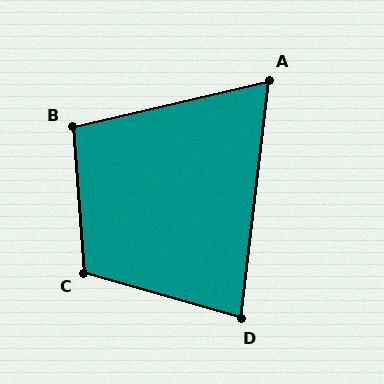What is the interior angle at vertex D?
Approximately 81 degrees (acute).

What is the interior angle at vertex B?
Approximately 99 degrees (obtuse).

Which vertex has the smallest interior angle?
A, at approximately 70 degrees.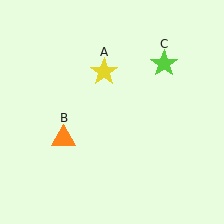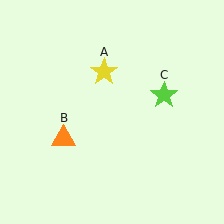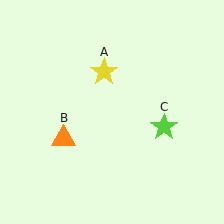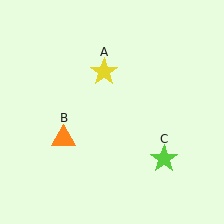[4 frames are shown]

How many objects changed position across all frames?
1 object changed position: lime star (object C).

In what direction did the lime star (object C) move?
The lime star (object C) moved down.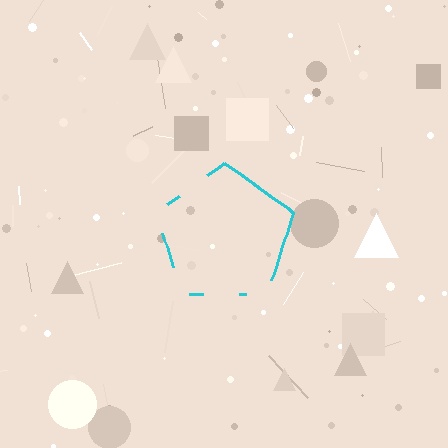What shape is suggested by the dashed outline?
The dashed outline suggests a pentagon.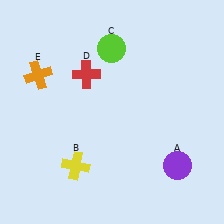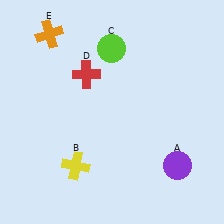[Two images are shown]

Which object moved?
The orange cross (E) moved up.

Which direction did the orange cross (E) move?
The orange cross (E) moved up.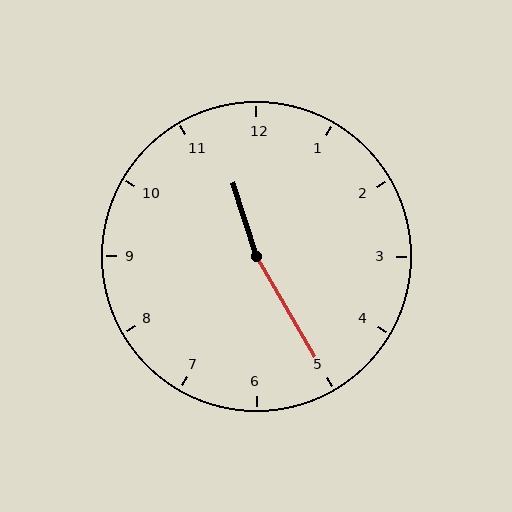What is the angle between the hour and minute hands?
Approximately 168 degrees.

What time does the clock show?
11:25.